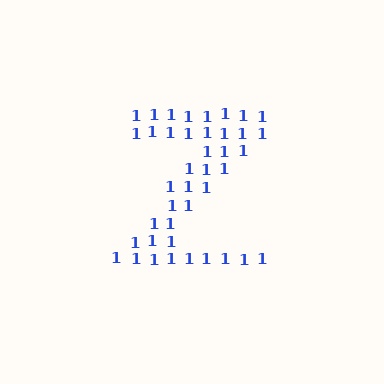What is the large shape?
The large shape is the letter Z.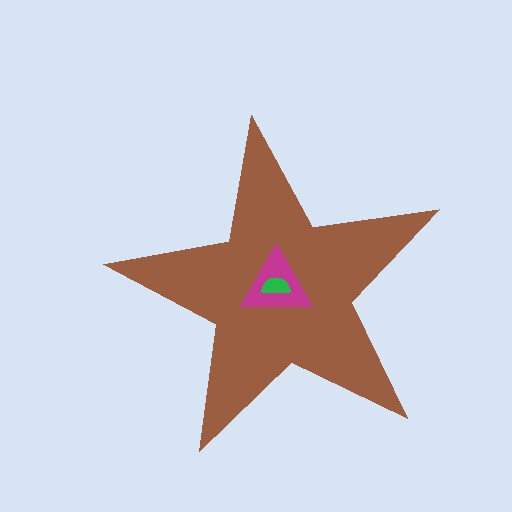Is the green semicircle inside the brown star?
Yes.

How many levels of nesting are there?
3.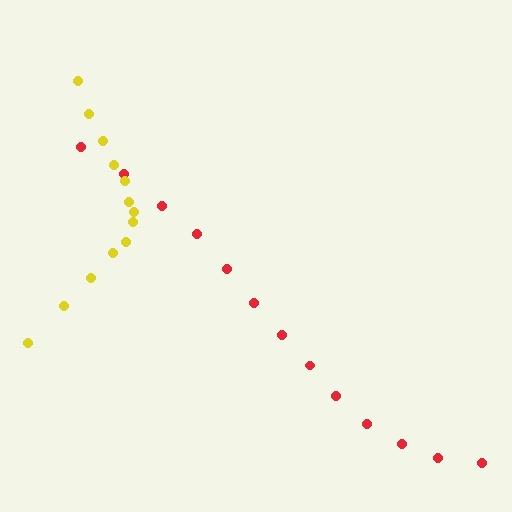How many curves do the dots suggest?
There are 2 distinct paths.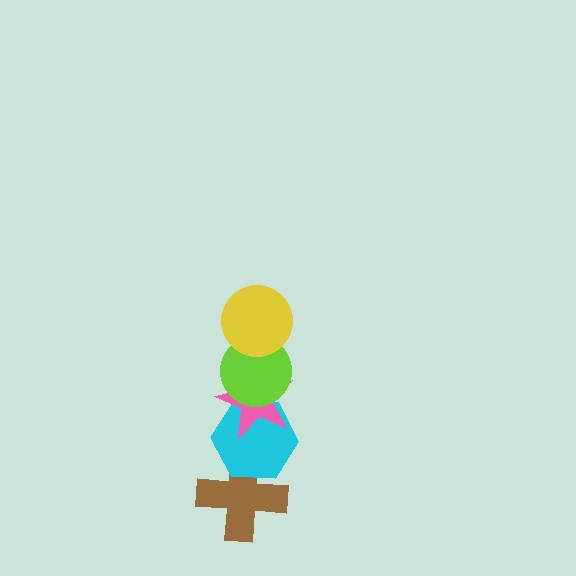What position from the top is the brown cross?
The brown cross is 5th from the top.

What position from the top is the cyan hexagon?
The cyan hexagon is 4th from the top.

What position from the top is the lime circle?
The lime circle is 2nd from the top.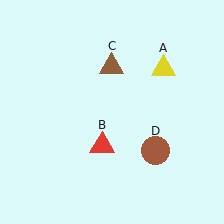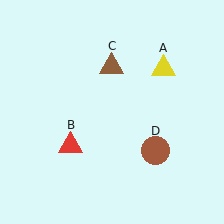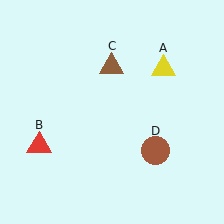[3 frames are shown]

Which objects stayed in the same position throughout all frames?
Yellow triangle (object A) and brown triangle (object C) and brown circle (object D) remained stationary.